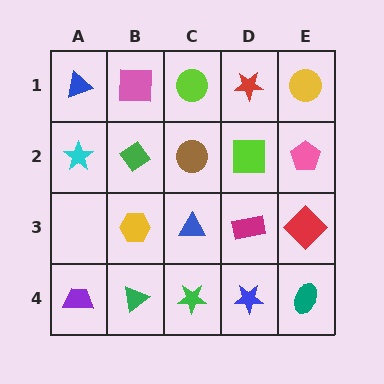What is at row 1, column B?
A pink square.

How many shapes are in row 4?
5 shapes.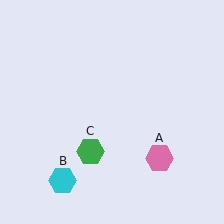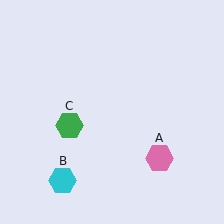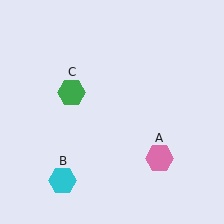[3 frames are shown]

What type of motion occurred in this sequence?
The green hexagon (object C) rotated clockwise around the center of the scene.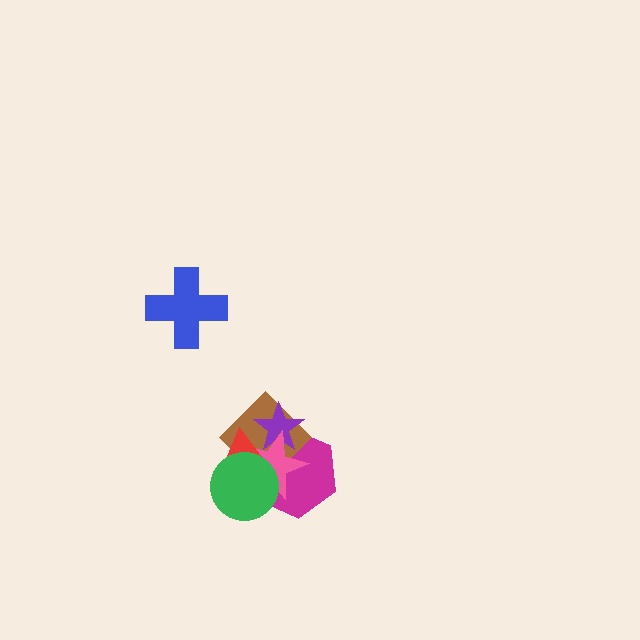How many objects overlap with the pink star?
5 objects overlap with the pink star.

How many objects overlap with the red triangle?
5 objects overlap with the red triangle.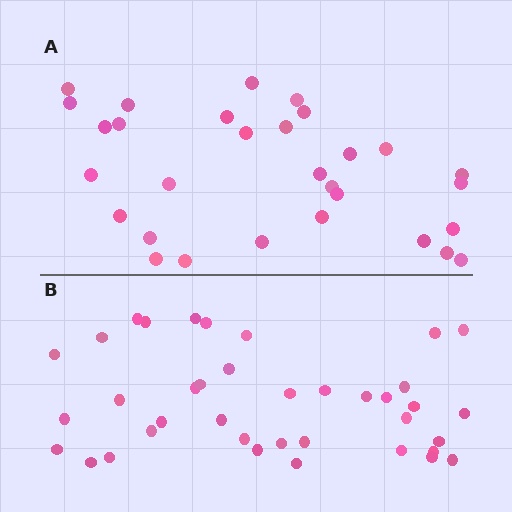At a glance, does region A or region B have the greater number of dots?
Region B (the bottom region) has more dots.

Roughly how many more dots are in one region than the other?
Region B has roughly 8 or so more dots than region A.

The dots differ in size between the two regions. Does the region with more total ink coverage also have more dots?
No. Region A has more total ink coverage because its dots are larger, but region B actually contains more individual dots. Total area can be misleading — the number of items is what matters here.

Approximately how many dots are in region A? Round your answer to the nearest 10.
About 30 dots.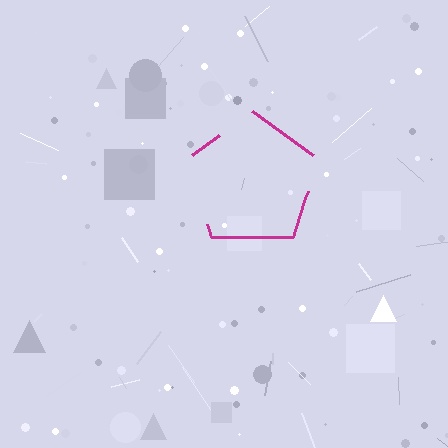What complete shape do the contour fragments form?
The contour fragments form a pentagon.